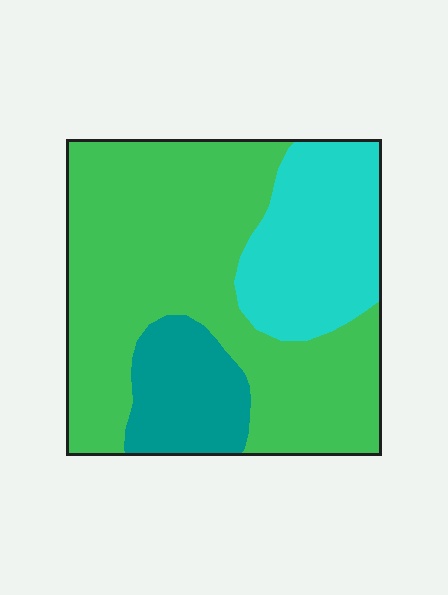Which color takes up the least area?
Teal, at roughly 15%.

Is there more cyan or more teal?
Cyan.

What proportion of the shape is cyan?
Cyan covers around 25% of the shape.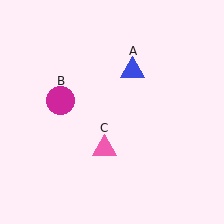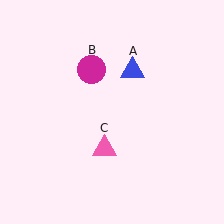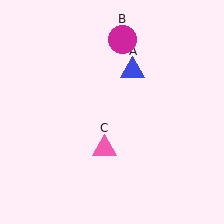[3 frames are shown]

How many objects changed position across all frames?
1 object changed position: magenta circle (object B).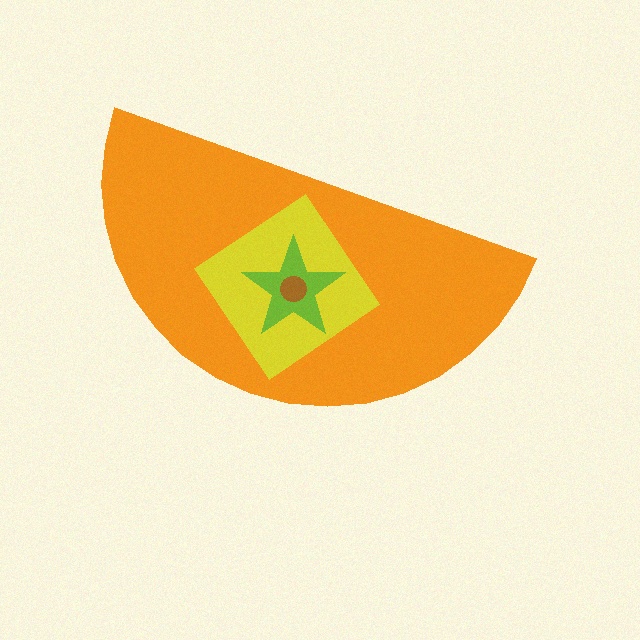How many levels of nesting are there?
4.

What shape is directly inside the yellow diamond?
The lime star.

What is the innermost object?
The brown circle.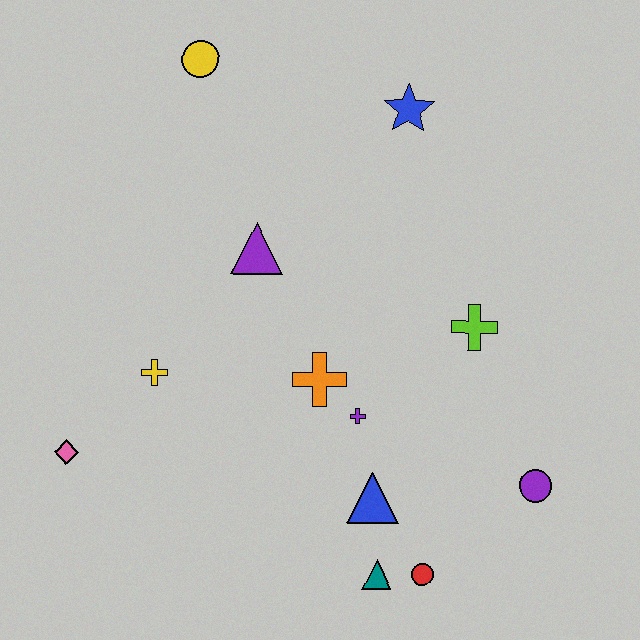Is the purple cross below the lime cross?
Yes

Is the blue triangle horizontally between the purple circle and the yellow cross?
Yes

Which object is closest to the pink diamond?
The yellow cross is closest to the pink diamond.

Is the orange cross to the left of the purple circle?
Yes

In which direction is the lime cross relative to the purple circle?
The lime cross is above the purple circle.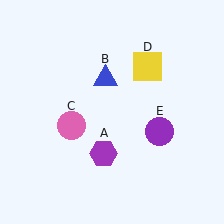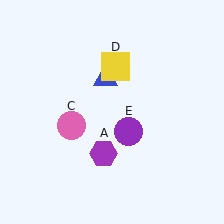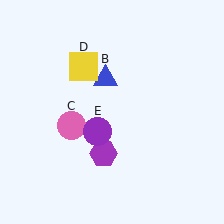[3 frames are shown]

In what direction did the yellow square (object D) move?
The yellow square (object D) moved left.